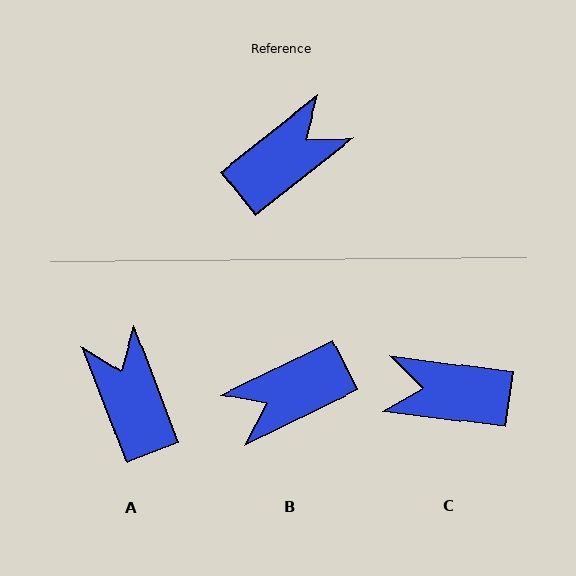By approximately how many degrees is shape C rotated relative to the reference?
Approximately 134 degrees counter-clockwise.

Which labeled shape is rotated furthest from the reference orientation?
B, about 168 degrees away.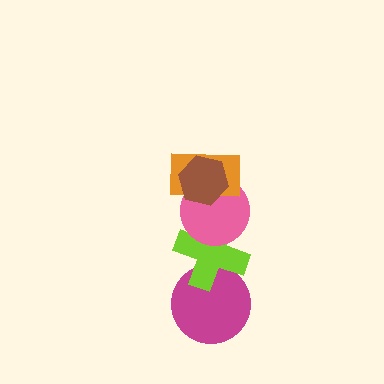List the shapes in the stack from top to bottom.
From top to bottom: the brown hexagon, the orange rectangle, the pink circle, the lime cross, the magenta circle.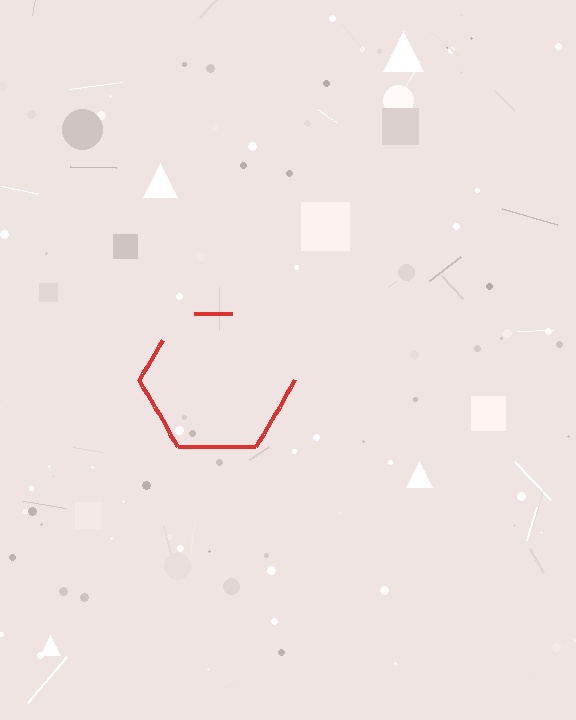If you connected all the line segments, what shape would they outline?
They would outline a hexagon.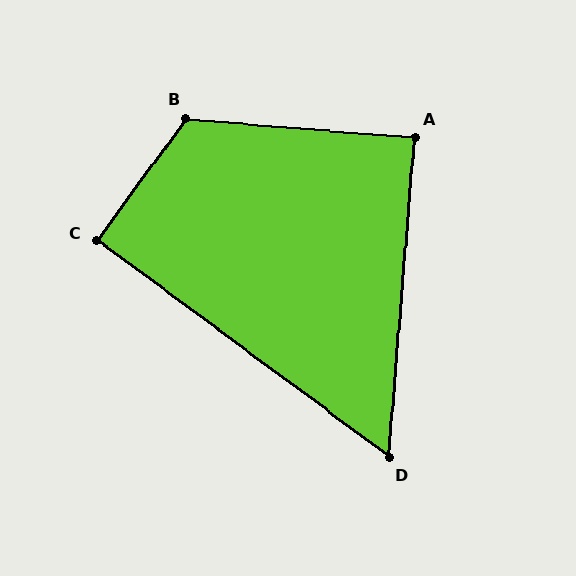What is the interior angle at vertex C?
Approximately 90 degrees (approximately right).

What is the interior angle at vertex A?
Approximately 90 degrees (approximately right).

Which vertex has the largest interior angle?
B, at approximately 122 degrees.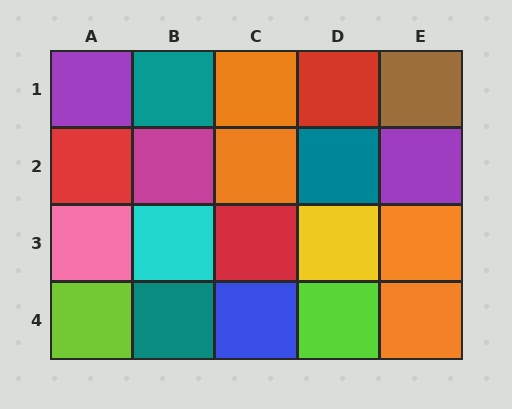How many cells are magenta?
1 cell is magenta.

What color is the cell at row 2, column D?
Teal.